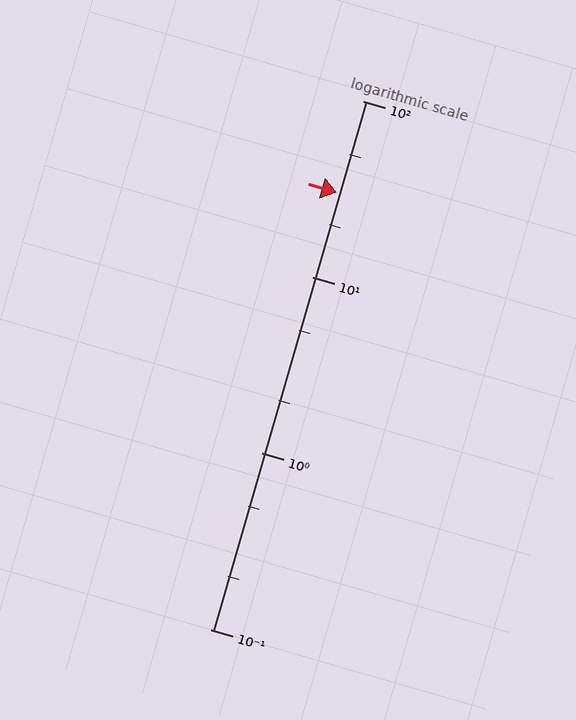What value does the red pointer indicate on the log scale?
The pointer indicates approximately 30.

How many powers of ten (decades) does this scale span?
The scale spans 3 decades, from 0.1 to 100.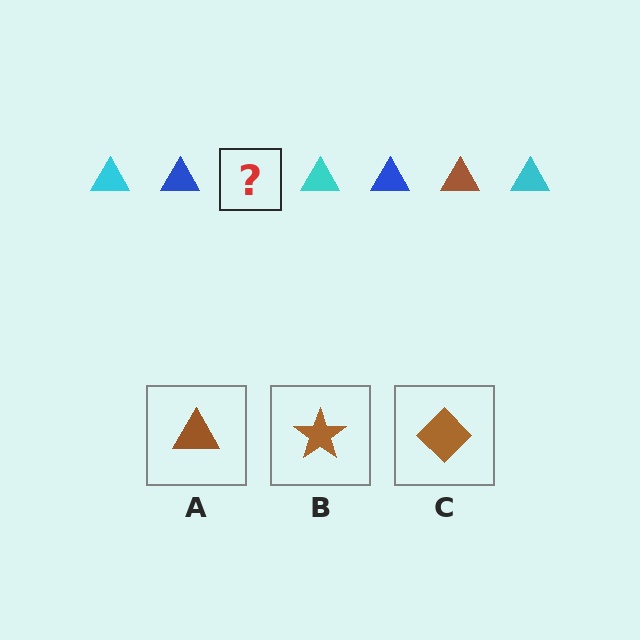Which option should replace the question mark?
Option A.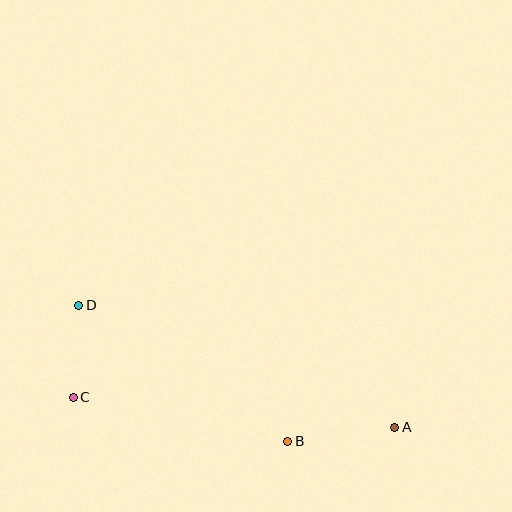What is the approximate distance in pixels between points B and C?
The distance between B and C is approximately 219 pixels.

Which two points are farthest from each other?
Points A and D are farthest from each other.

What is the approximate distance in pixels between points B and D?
The distance between B and D is approximately 249 pixels.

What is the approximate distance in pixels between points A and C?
The distance between A and C is approximately 323 pixels.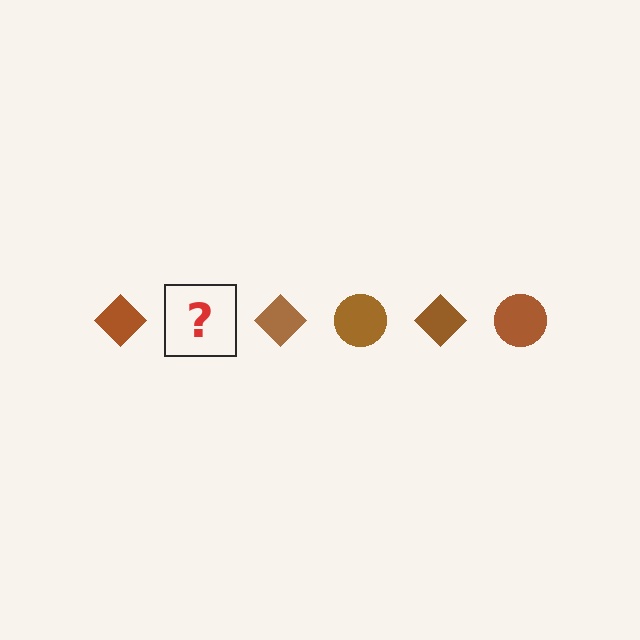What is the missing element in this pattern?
The missing element is a brown circle.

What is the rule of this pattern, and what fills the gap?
The rule is that the pattern cycles through diamond, circle shapes in brown. The gap should be filled with a brown circle.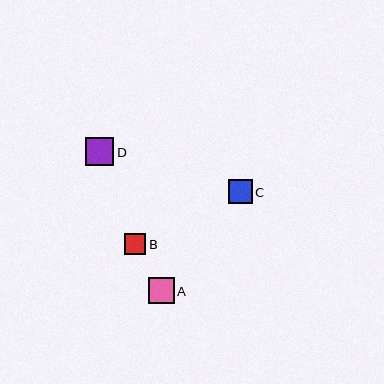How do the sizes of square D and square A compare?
Square D and square A are approximately the same size.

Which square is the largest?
Square D is the largest with a size of approximately 28 pixels.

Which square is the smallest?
Square B is the smallest with a size of approximately 21 pixels.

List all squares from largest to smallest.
From largest to smallest: D, A, C, B.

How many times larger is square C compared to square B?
Square C is approximately 1.1 times the size of square B.